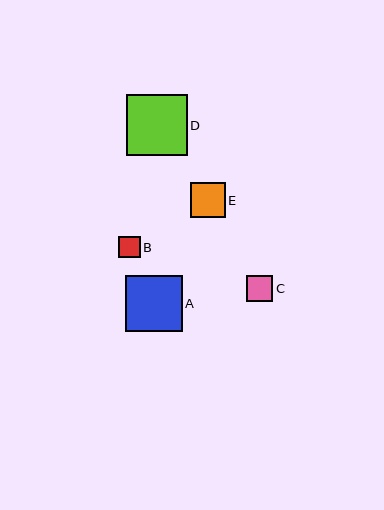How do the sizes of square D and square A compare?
Square D and square A are approximately the same size.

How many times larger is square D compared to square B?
Square D is approximately 2.8 times the size of square B.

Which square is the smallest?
Square B is the smallest with a size of approximately 22 pixels.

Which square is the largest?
Square D is the largest with a size of approximately 61 pixels.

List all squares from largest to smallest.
From largest to smallest: D, A, E, C, B.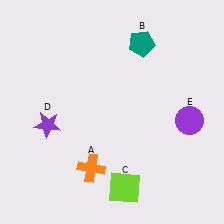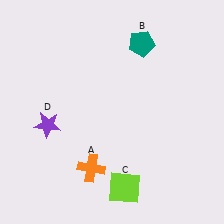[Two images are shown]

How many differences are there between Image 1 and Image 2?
There is 1 difference between the two images.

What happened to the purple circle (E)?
The purple circle (E) was removed in Image 2. It was in the bottom-right area of Image 1.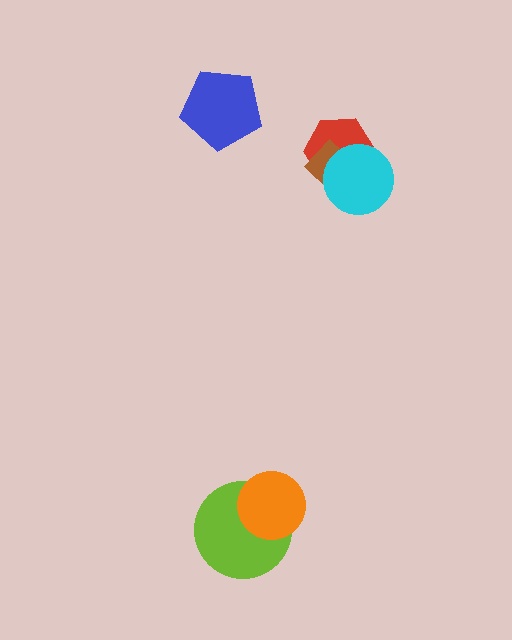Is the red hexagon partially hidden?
Yes, it is partially covered by another shape.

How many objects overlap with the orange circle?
1 object overlaps with the orange circle.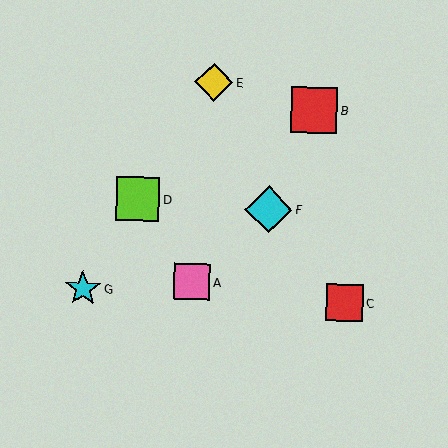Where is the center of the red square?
The center of the red square is at (344, 303).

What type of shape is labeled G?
Shape G is a cyan star.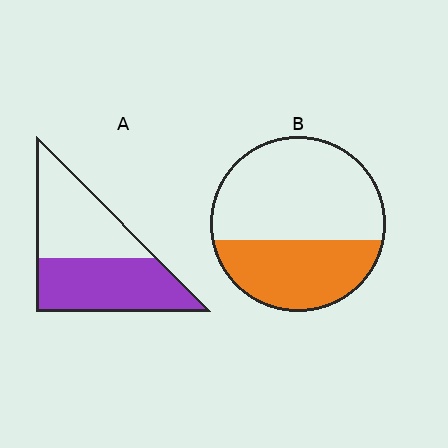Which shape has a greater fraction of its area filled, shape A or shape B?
Shape A.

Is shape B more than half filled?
No.